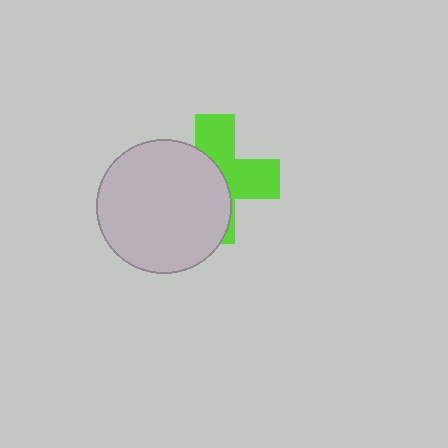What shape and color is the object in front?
The object in front is a light gray circle.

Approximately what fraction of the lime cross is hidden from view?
Roughly 52% of the lime cross is hidden behind the light gray circle.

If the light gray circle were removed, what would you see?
You would see the complete lime cross.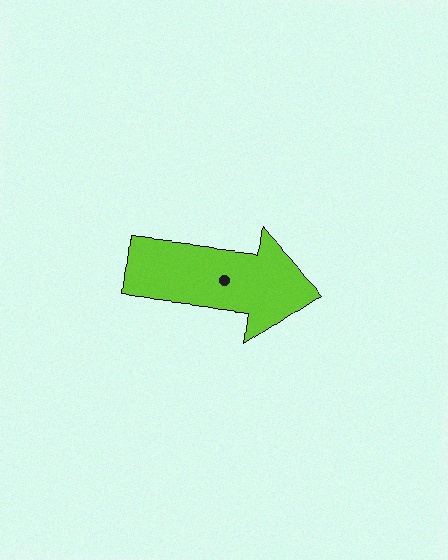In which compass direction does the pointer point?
East.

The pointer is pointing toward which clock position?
Roughly 3 o'clock.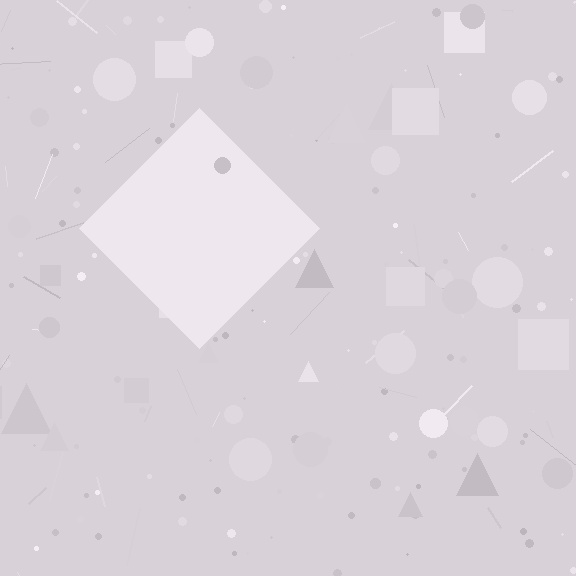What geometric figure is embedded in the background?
A diamond is embedded in the background.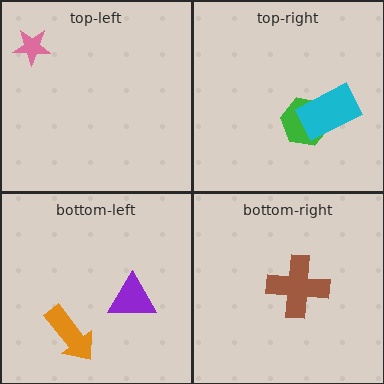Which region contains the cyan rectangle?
The top-right region.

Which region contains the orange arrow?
The bottom-left region.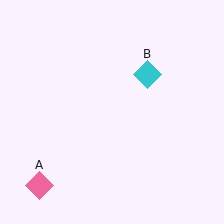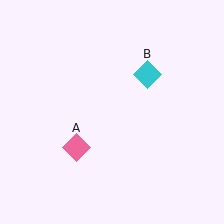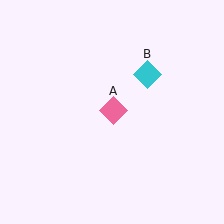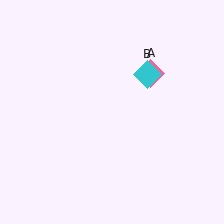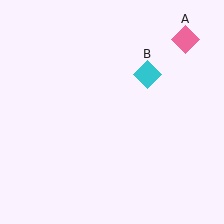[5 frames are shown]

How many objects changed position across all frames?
1 object changed position: pink diamond (object A).